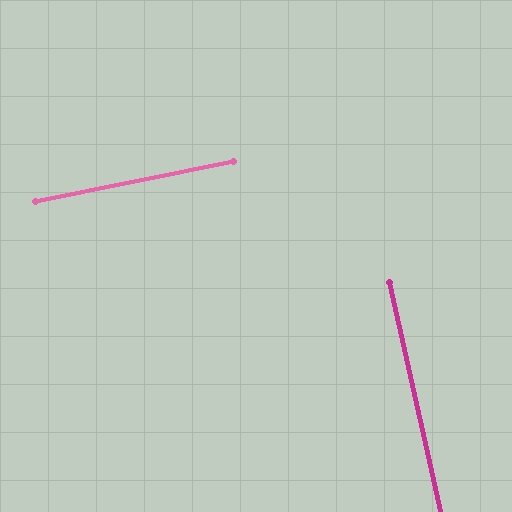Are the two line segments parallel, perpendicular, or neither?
Perpendicular — they meet at approximately 89°.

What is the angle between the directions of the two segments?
Approximately 89 degrees.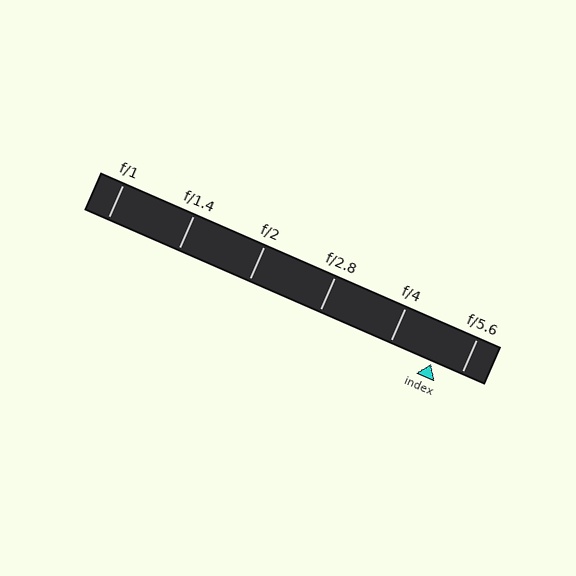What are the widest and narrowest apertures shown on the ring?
The widest aperture shown is f/1 and the narrowest is f/5.6.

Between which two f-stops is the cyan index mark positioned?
The index mark is between f/4 and f/5.6.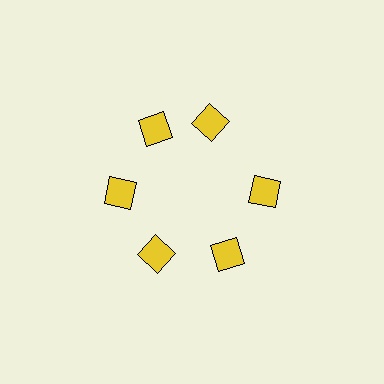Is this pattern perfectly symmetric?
No. The 6 yellow squares are arranged in a ring, but one element near the 1 o'clock position is rotated out of alignment along the ring, breaking the 6-fold rotational symmetry.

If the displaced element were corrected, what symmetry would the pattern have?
It would have 6-fold rotational symmetry — the pattern would map onto itself every 60 degrees.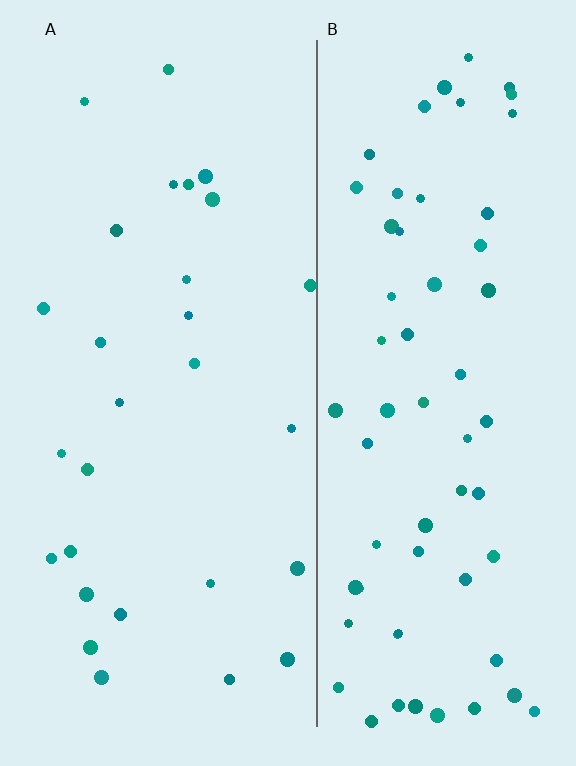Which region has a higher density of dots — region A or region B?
B (the right).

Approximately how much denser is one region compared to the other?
Approximately 2.3× — region B over region A.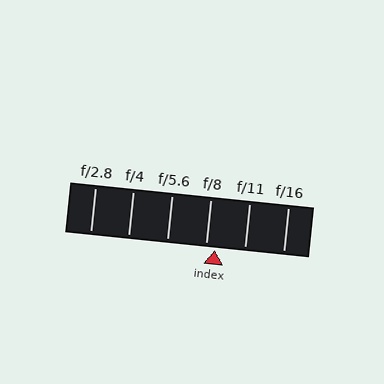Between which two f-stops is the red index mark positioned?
The index mark is between f/8 and f/11.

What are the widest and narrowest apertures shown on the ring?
The widest aperture shown is f/2.8 and the narrowest is f/16.